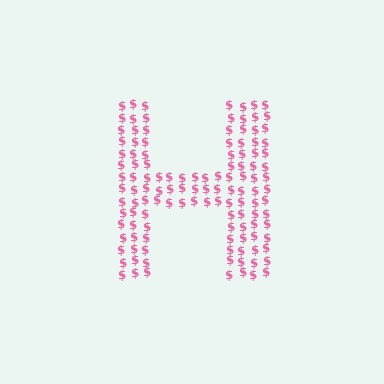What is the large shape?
The large shape is the letter H.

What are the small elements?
The small elements are dollar signs.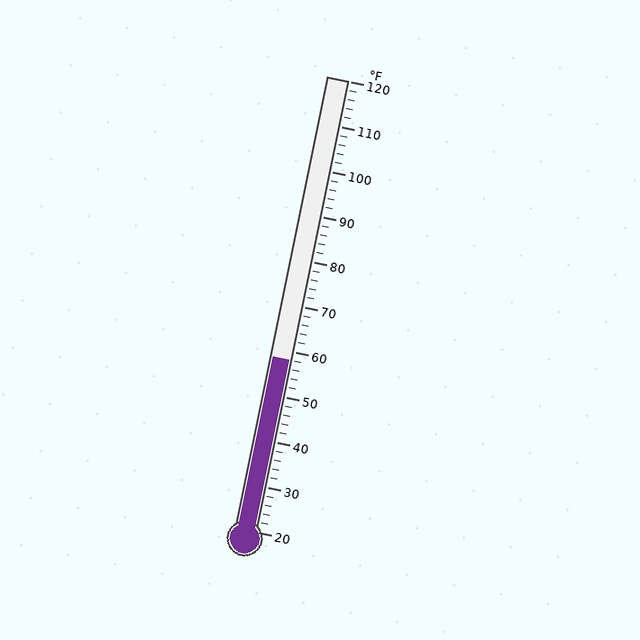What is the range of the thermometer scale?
The thermometer scale ranges from 20°F to 120°F.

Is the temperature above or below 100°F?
The temperature is below 100°F.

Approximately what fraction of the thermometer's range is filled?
The thermometer is filled to approximately 40% of its range.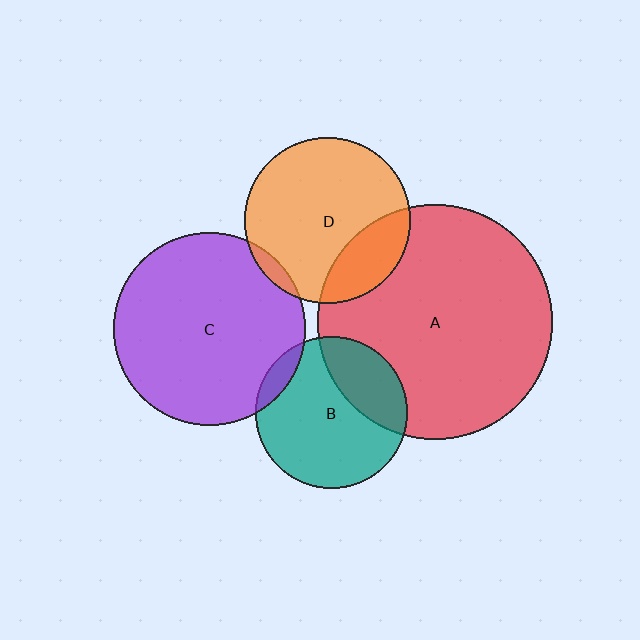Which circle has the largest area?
Circle A (red).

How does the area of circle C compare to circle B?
Approximately 1.6 times.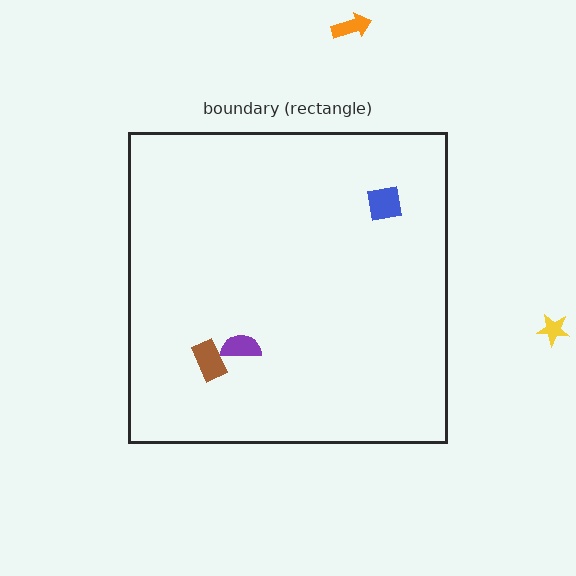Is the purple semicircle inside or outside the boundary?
Inside.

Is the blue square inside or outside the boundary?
Inside.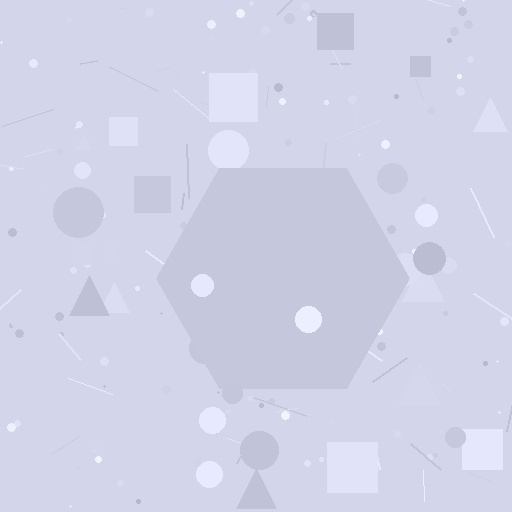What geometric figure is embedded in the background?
A hexagon is embedded in the background.